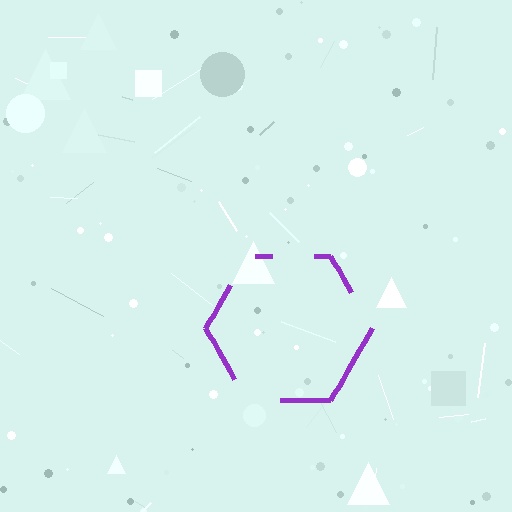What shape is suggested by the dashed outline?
The dashed outline suggests a hexagon.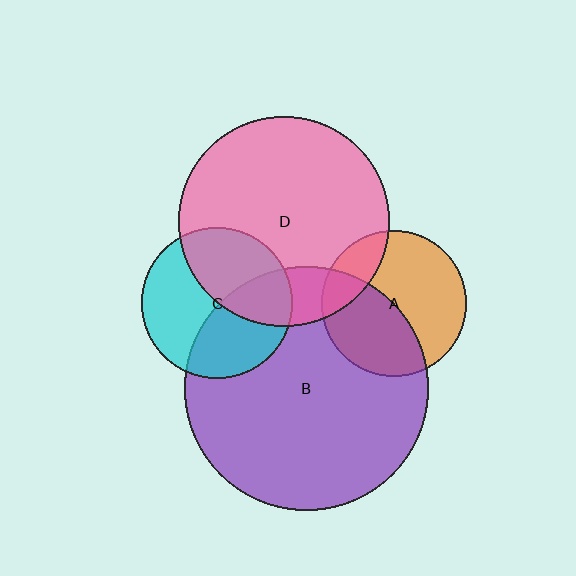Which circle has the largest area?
Circle B (purple).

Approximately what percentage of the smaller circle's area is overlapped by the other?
Approximately 40%.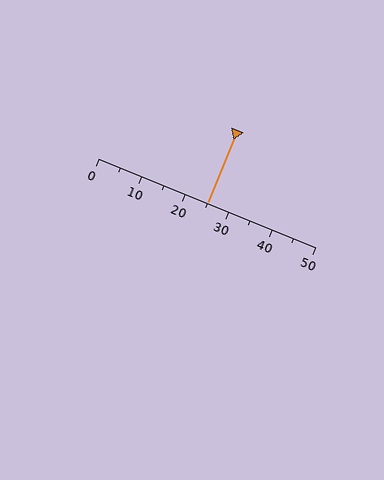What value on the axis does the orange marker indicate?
The marker indicates approximately 25.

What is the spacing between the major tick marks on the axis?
The major ticks are spaced 10 apart.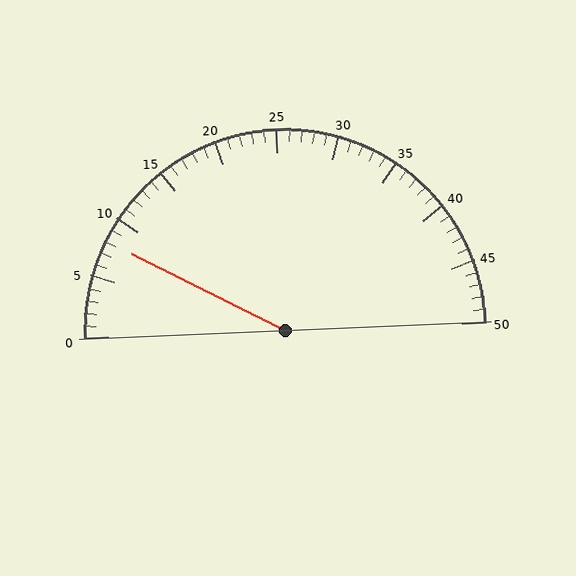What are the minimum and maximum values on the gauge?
The gauge ranges from 0 to 50.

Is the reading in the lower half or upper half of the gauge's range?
The reading is in the lower half of the range (0 to 50).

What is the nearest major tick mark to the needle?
The nearest major tick mark is 10.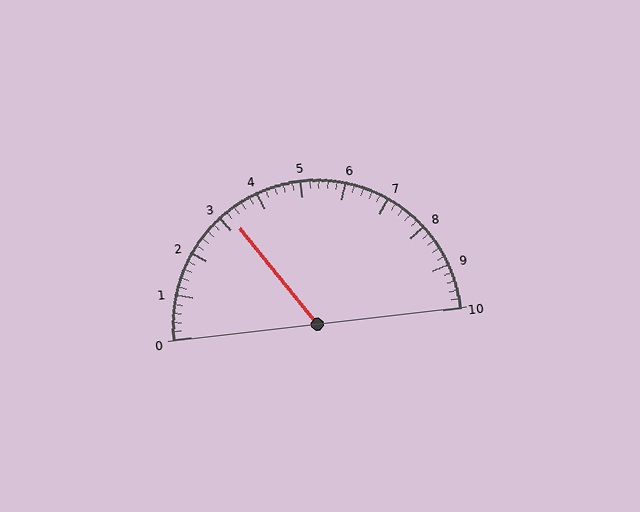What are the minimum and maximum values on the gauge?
The gauge ranges from 0 to 10.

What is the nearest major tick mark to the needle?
The nearest major tick mark is 3.